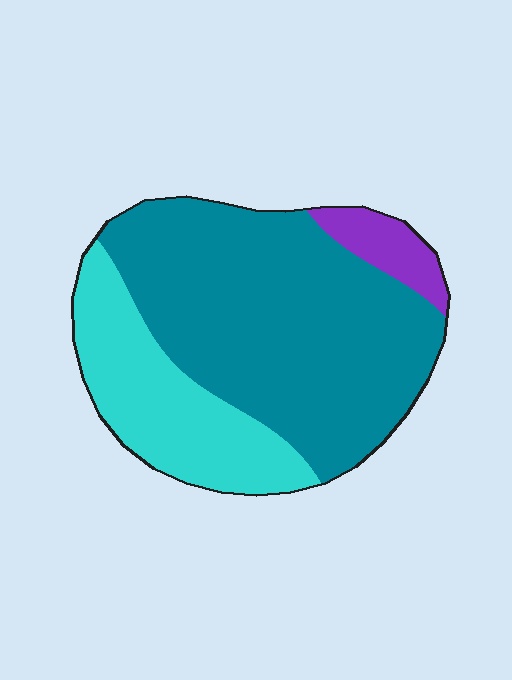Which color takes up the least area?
Purple, at roughly 5%.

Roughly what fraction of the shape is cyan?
Cyan takes up about one quarter (1/4) of the shape.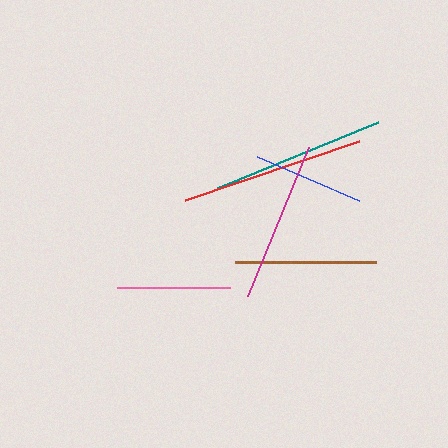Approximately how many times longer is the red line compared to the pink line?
The red line is approximately 1.6 times the length of the pink line.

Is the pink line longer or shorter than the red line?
The red line is longer than the pink line.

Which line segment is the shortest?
The blue line is the shortest at approximately 111 pixels.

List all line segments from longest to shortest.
From longest to shortest: red, teal, magenta, brown, pink, blue.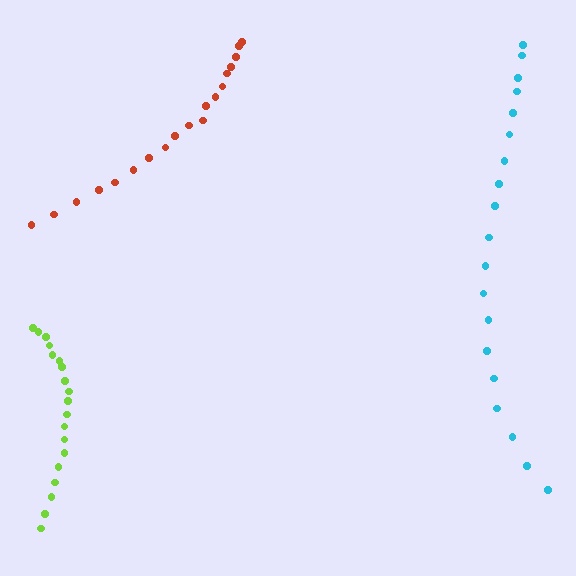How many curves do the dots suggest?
There are 3 distinct paths.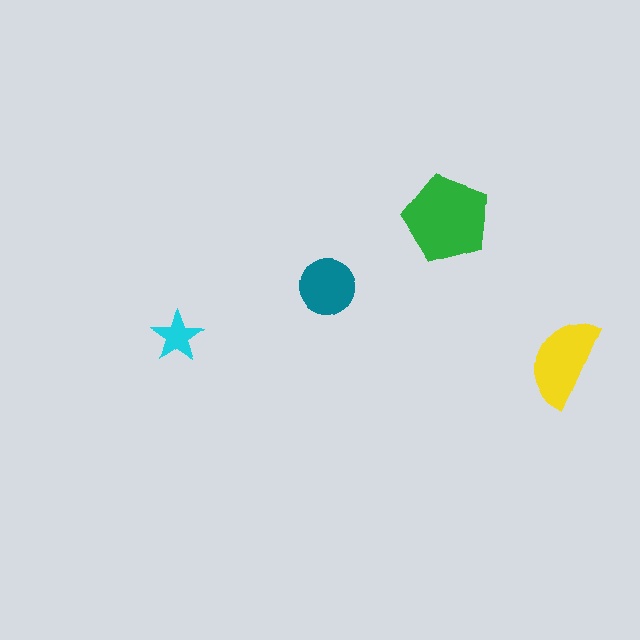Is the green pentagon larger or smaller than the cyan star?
Larger.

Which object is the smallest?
The cyan star.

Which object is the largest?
The green pentagon.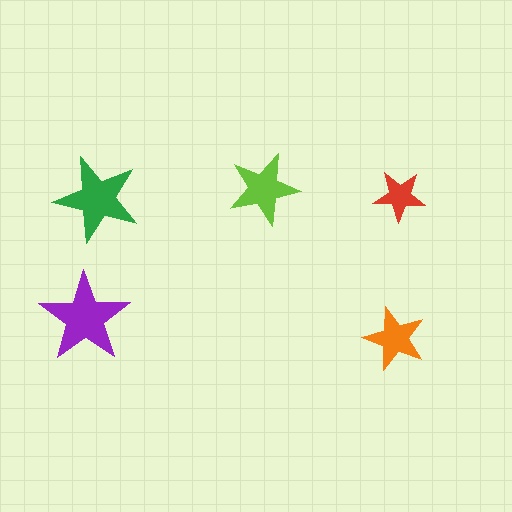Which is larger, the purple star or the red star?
The purple one.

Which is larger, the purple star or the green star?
The purple one.